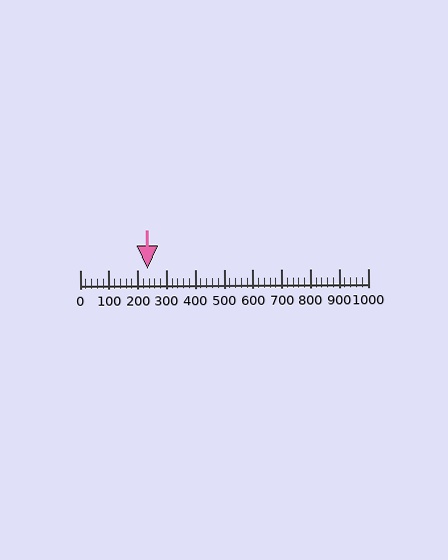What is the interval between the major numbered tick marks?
The major tick marks are spaced 100 units apart.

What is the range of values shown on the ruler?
The ruler shows values from 0 to 1000.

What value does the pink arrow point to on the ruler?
The pink arrow points to approximately 235.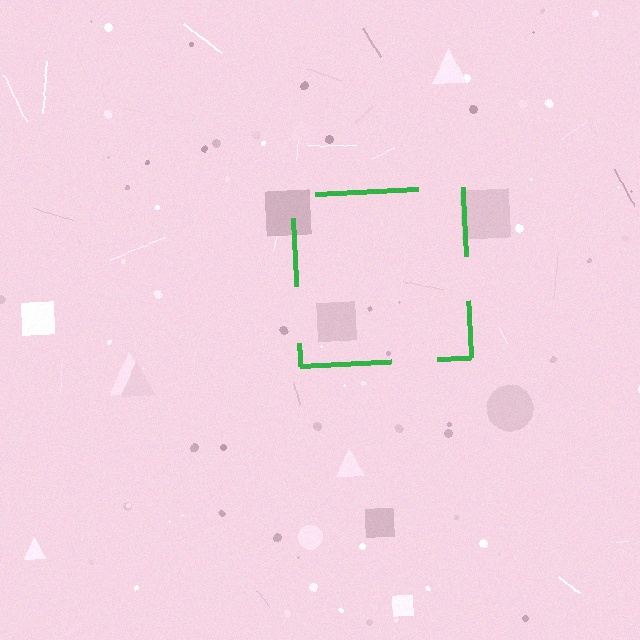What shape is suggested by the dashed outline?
The dashed outline suggests a square.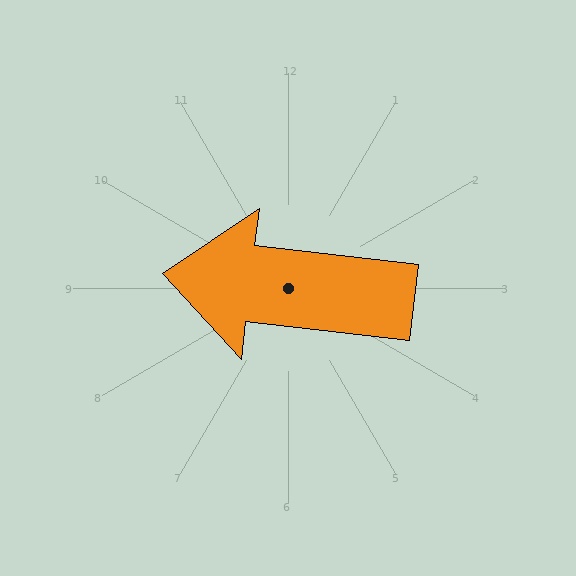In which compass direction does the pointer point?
West.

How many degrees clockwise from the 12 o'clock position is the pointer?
Approximately 277 degrees.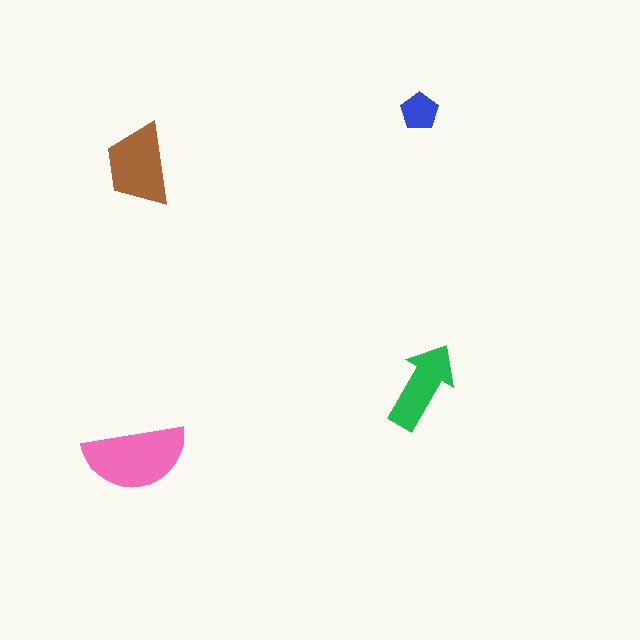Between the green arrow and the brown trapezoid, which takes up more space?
The brown trapezoid.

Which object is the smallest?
The blue pentagon.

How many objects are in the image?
There are 4 objects in the image.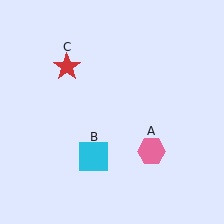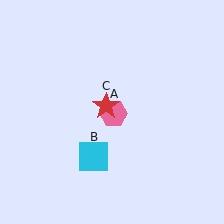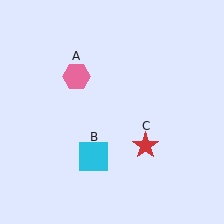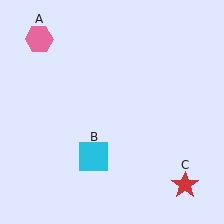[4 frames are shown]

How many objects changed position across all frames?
2 objects changed position: pink hexagon (object A), red star (object C).